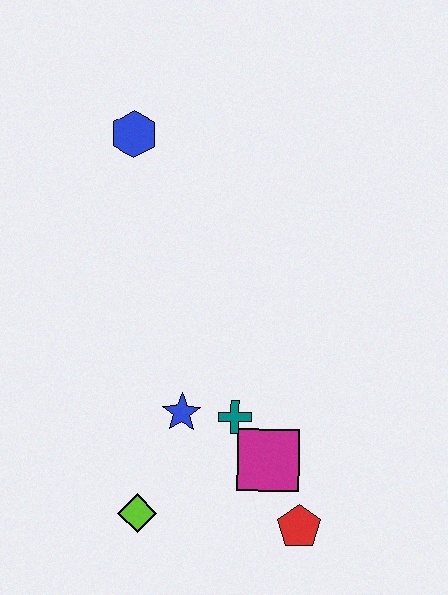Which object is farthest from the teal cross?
The blue hexagon is farthest from the teal cross.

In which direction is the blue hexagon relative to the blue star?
The blue hexagon is above the blue star.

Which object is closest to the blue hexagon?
The blue star is closest to the blue hexagon.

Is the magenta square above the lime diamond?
Yes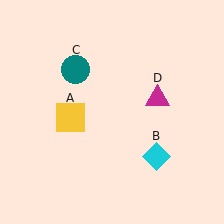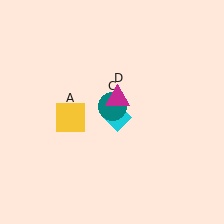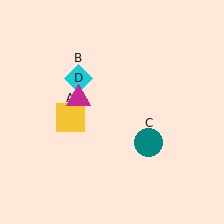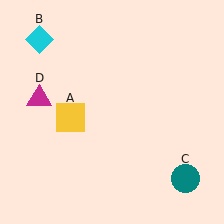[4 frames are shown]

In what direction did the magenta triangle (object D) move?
The magenta triangle (object D) moved left.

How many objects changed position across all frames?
3 objects changed position: cyan diamond (object B), teal circle (object C), magenta triangle (object D).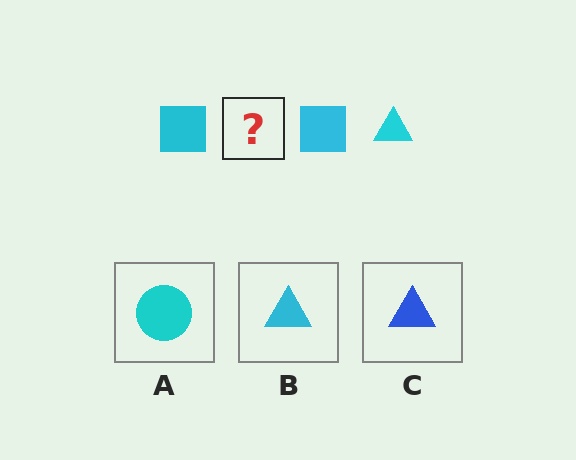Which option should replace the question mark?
Option B.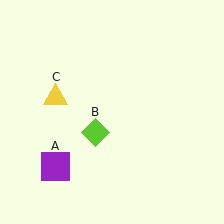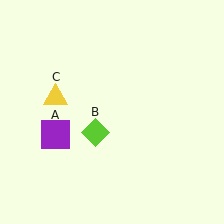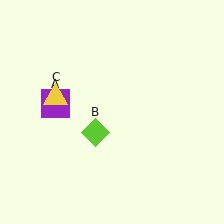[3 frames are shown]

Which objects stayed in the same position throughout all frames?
Lime diamond (object B) and yellow triangle (object C) remained stationary.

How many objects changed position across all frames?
1 object changed position: purple square (object A).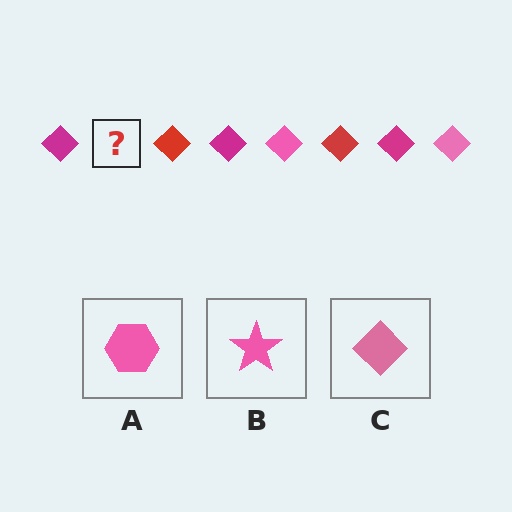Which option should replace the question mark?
Option C.